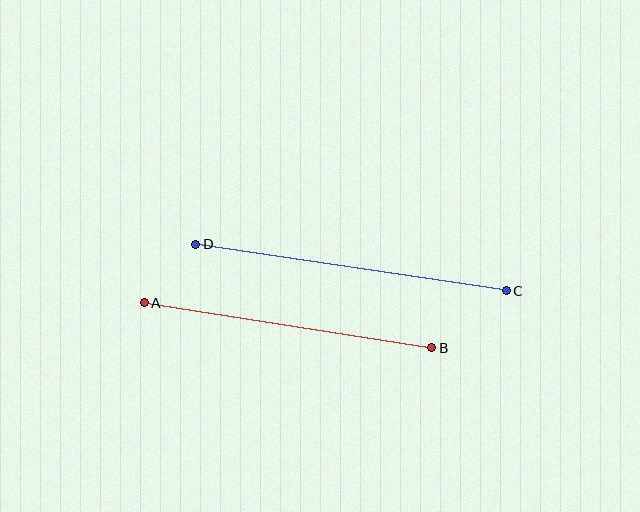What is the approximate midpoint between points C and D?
The midpoint is at approximately (351, 267) pixels.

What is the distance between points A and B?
The distance is approximately 291 pixels.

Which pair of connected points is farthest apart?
Points C and D are farthest apart.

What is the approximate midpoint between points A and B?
The midpoint is at approximately (288, 325) pixels.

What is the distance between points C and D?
The distance is approximately 314 pixels.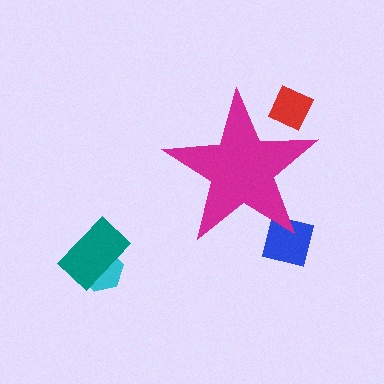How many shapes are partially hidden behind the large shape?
2 shapes are partially hidden.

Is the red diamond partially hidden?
Yes, the red diamond is partially hidden behind the magenta star.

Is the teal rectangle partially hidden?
No, the teal rectangle is fully visible.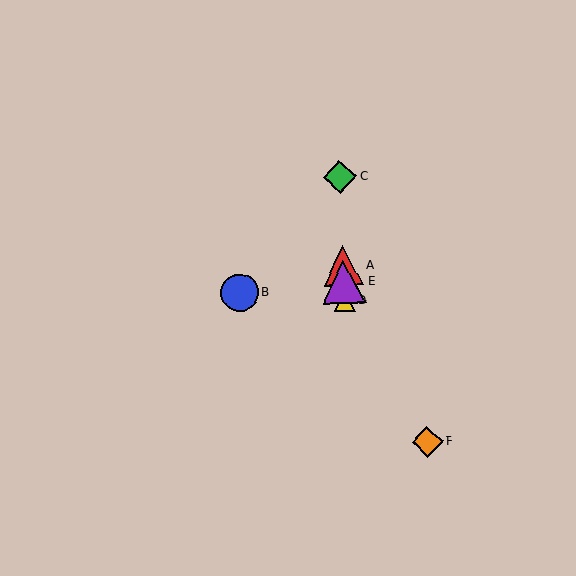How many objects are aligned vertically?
4 objects (A, C, D, E) are aligned vertically.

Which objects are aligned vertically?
Objects A, C, D, E are aligned vertically.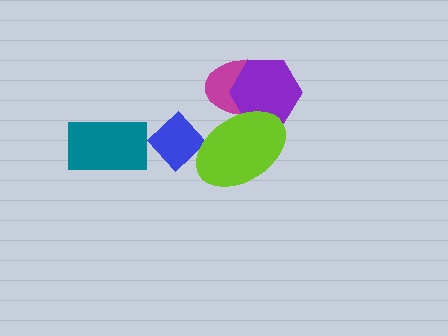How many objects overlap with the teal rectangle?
0 objects overlap with the teal rectangle.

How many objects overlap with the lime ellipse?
3 objects overlap with the lime ellipse.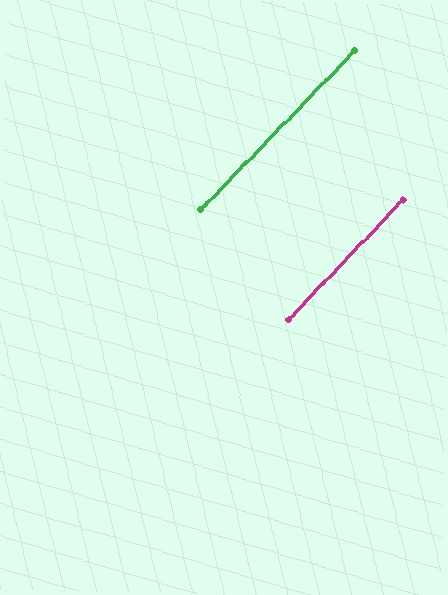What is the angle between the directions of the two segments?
Approximately 0 degrees.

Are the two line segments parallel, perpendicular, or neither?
Parallel — their directions differ by only 0.4°.